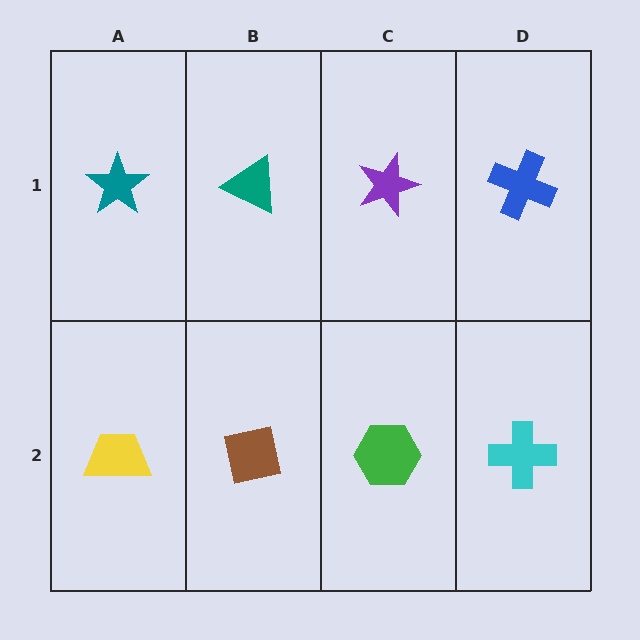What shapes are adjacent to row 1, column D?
A cyan cross (row 2, column D), a purple star (row 1, column C).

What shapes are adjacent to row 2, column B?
A teal triangle (row 1, column B), a yellow trapezoid (row 2, column A), a green hexagon (row 2, column C).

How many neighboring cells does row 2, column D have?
2.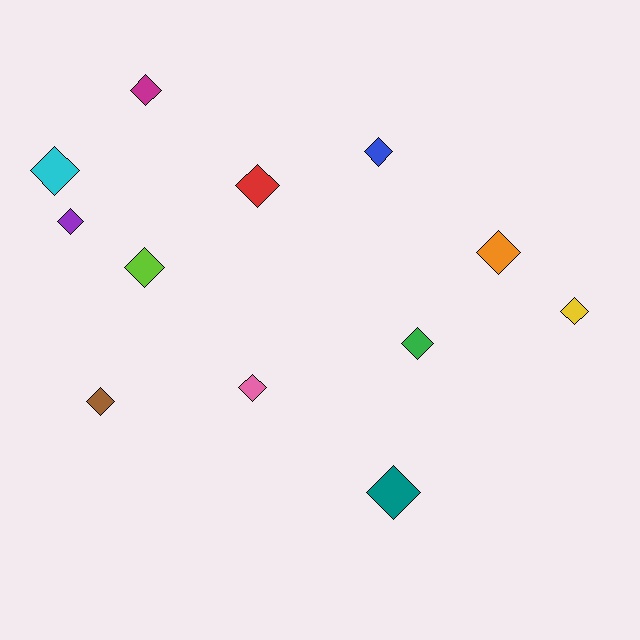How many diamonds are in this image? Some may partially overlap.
There are 12 diamonds.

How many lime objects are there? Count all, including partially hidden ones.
There is 1 lime object.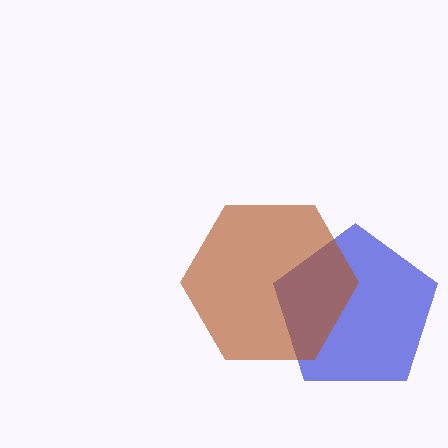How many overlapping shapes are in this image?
There are 2 overlapping shapes in the image.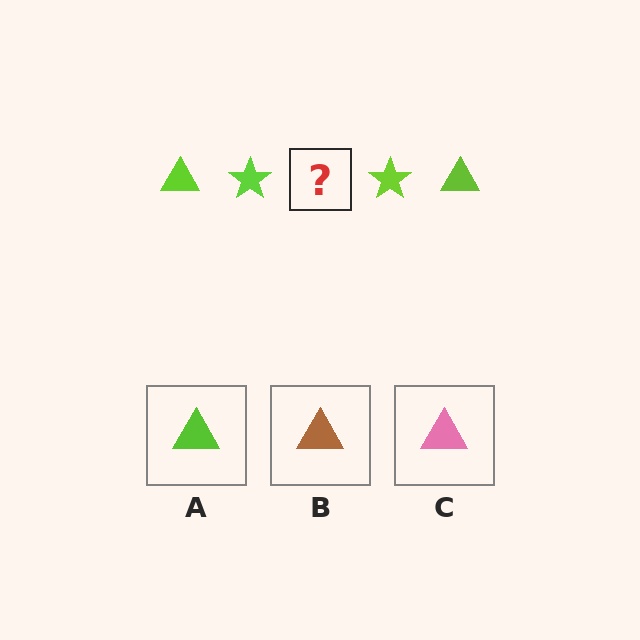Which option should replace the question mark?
Option A.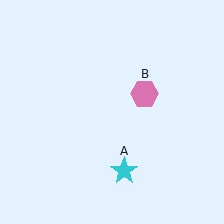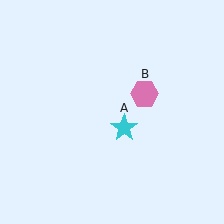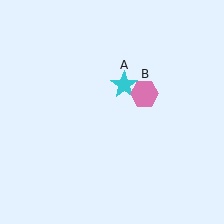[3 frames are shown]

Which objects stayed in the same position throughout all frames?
Pink hexagon (object B) remained stationary.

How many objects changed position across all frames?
1 object changed position: cyan star (object A).